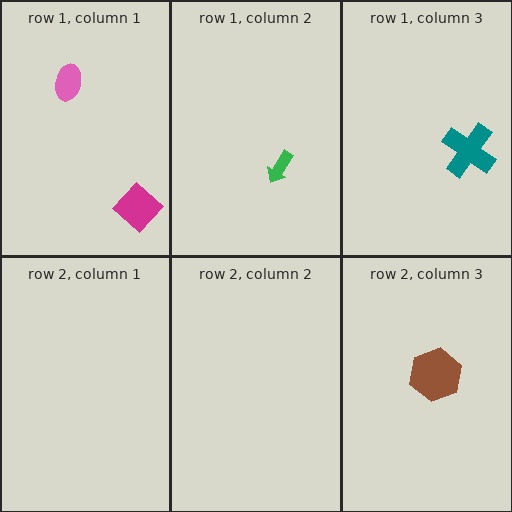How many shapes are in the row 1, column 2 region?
1.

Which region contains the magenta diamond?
The row 1, column 1 region.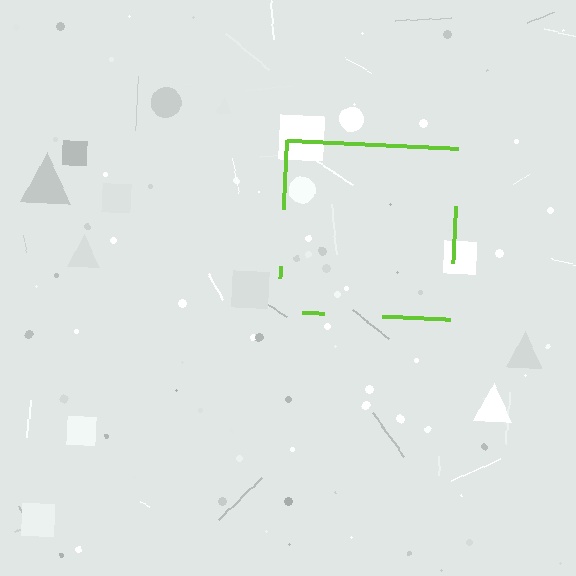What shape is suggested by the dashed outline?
The dashed outline suggests a square.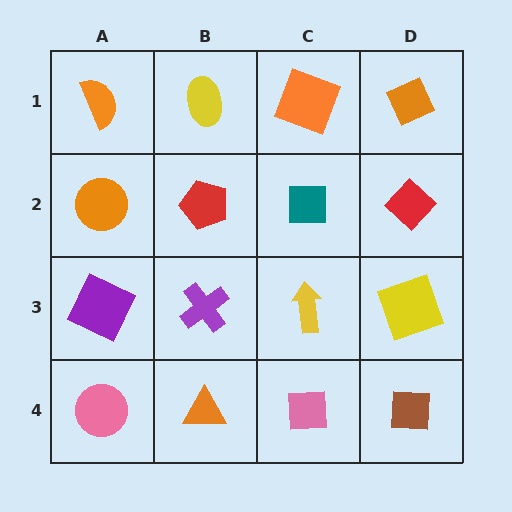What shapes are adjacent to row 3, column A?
An orange circle (row 2, column A), a pink circle (row 4, column A), a purple cross (row 3, column B).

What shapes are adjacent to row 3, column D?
A red diamond (row 2, column D), a brown square (row 4, column D), a yellow arrow (row 3, column C).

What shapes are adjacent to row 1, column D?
A red diamond (row 2, column D), an orange square (row 1, column C).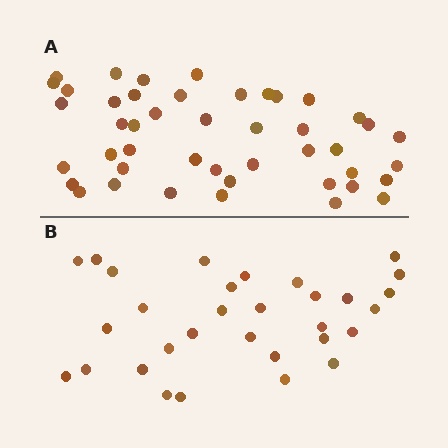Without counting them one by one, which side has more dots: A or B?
Region A (the top region) has more dots.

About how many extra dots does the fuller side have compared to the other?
Region A has approximately 15 more dots than region B.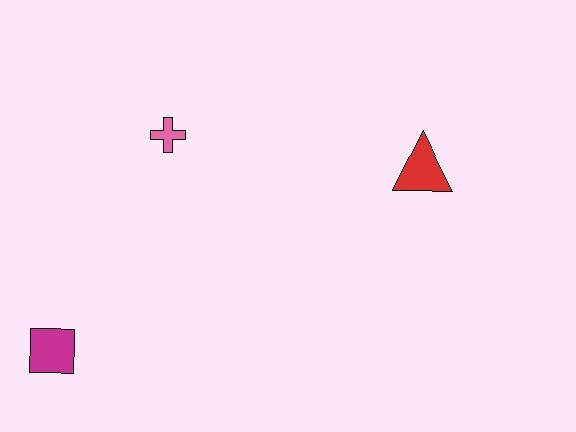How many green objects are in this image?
There are no green objects.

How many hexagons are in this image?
There are no hexagons.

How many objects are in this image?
There are 3 objects.